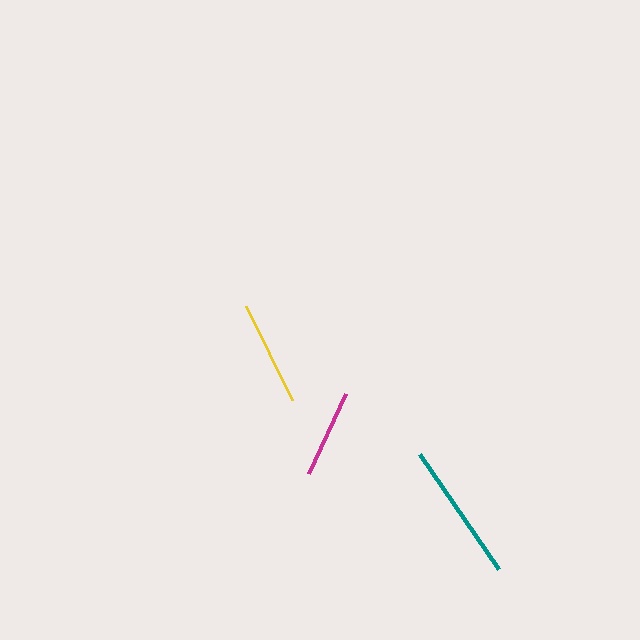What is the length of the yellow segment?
The yellow segment is approximately 105 pixels long.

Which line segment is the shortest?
The magenta line is the shortest at approximately 88 pixels.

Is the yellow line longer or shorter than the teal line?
The teal line is longer than the yellow line.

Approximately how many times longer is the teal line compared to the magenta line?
The teal line is approximately 1.6 times the length of the magenta line.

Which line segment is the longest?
The teal line is the longest at approximately 140 pixels.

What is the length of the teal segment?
The teal segment is approximately 140 pixels long.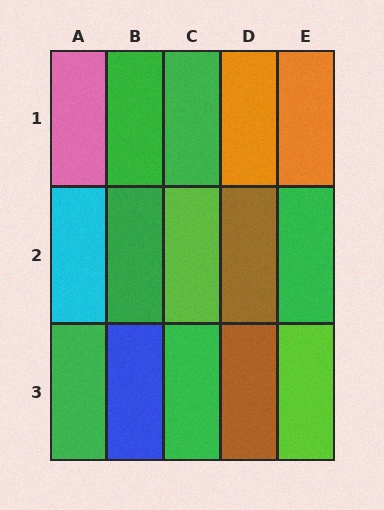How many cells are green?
6 cells are green.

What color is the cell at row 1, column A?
Pink.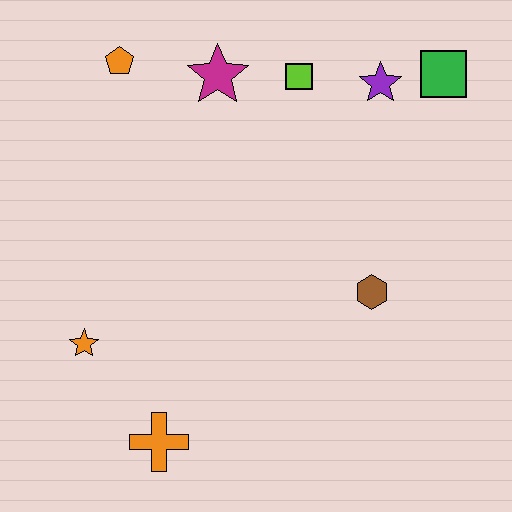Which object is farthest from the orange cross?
The green square is farthest from the orange cross.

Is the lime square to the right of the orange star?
Yes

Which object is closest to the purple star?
The green square is closest to the purple star.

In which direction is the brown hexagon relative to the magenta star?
The brown hexagon is below the magenta star.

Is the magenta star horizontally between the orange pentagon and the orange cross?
No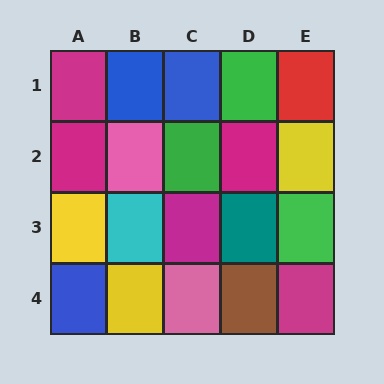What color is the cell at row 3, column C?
Magenta.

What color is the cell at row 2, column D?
Magenta.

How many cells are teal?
1 cell is teal.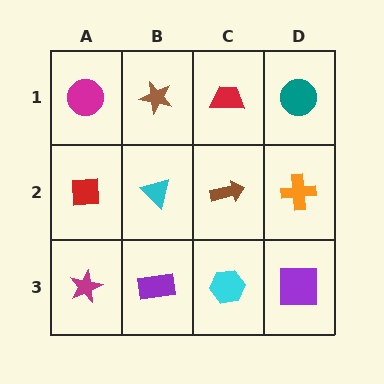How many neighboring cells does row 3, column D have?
2.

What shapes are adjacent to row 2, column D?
A teal circle (row 1, column D), a purple square (row 3, column D), a brown arrow (row 2, column C).